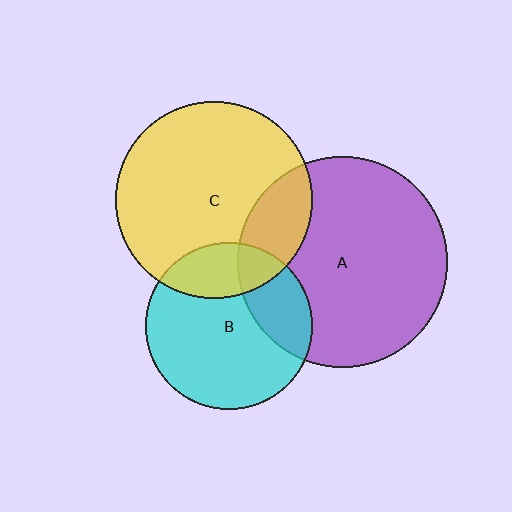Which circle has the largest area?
Circle A (purple).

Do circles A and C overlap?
Yes.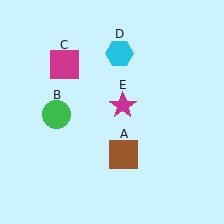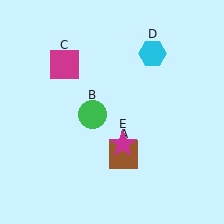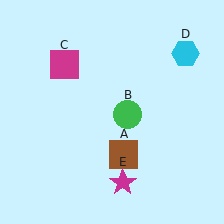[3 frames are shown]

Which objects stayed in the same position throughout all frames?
Brown square (object A) and magenta square (object C) remained stationary.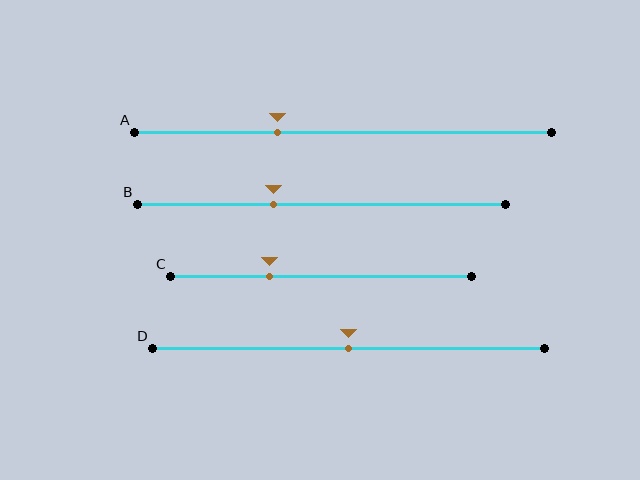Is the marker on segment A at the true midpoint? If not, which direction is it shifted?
No, the marker on segment A is shifted to the left by about 16% of the segment length.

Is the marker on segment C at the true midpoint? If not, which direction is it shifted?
No, the marker on segment C is shifted to the left by about 17% of the segment length.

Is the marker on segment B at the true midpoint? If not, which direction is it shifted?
No, the marker on segment B is shifted to the left by about 13% of the segment length.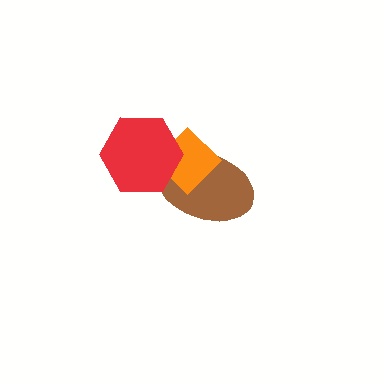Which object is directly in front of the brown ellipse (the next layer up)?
The orange diamond is directly in front of the brown ellipse.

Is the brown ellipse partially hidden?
Yes, it is partially covered by another shape.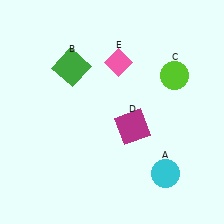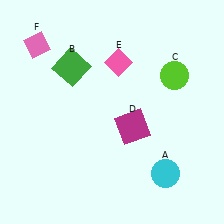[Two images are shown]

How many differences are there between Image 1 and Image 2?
There is 1 difference between the two images.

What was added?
A pink diamond (F) was added in Image 2.